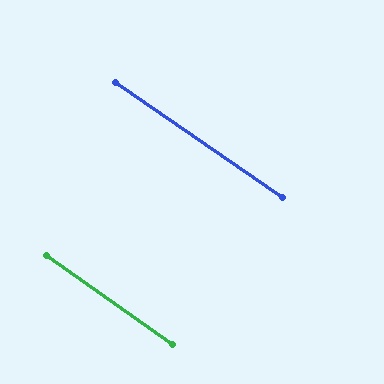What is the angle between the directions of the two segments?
Approximately 0 degrees.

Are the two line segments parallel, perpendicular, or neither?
Parallel — their directions differ by only 0.5°.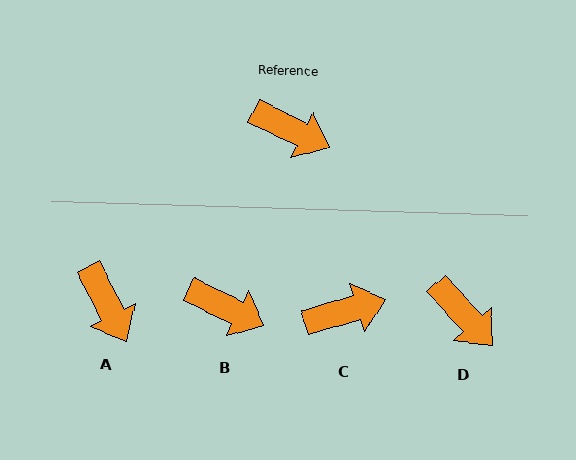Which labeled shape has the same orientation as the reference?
B.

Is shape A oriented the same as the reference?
No, it is off by about 37 degrees.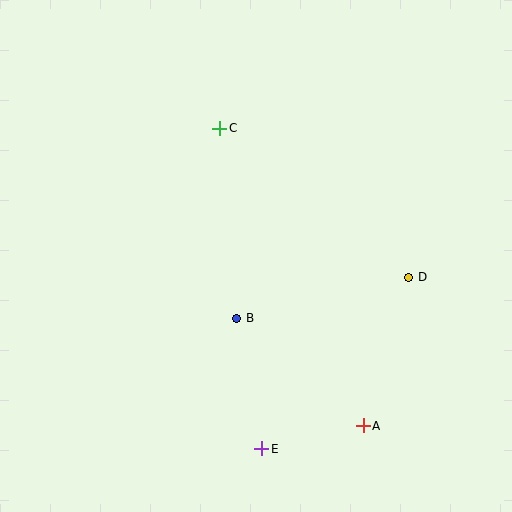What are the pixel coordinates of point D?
Point D is at (409, 277).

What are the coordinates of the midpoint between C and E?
The midpoint between C and E is at (241, 288).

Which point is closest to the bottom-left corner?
Point E is closest to the bottom-left corner.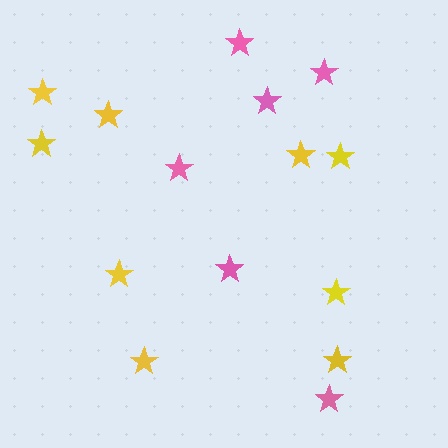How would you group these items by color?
There are 2 groups: one group of pink stars (6) and one group of yellow stars (9).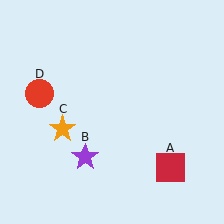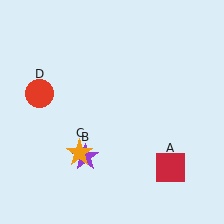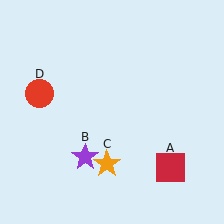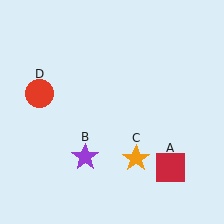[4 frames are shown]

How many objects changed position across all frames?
1 object changed position: orange star (object C).